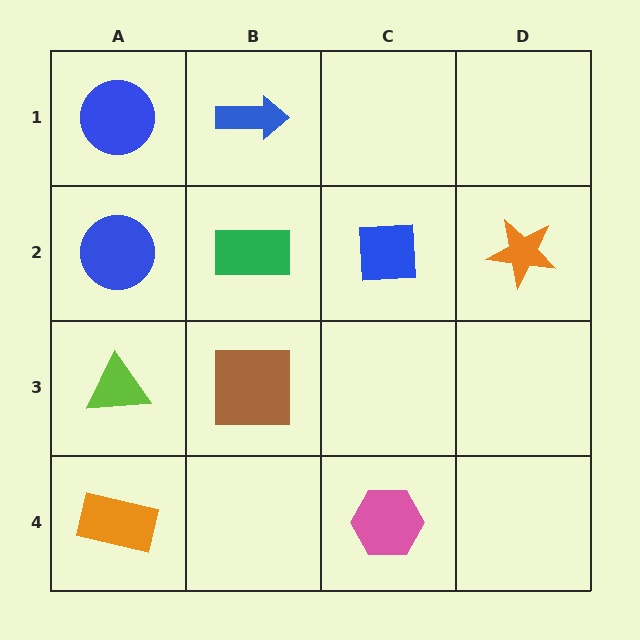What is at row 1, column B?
A blue arrow.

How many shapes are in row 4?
2 shapes.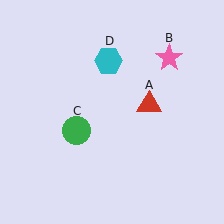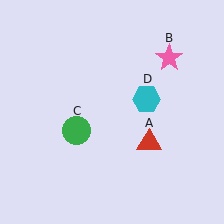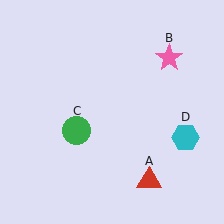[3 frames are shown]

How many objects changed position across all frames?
2 objects changed position: red triangle (object A), cyan hexagon (object D).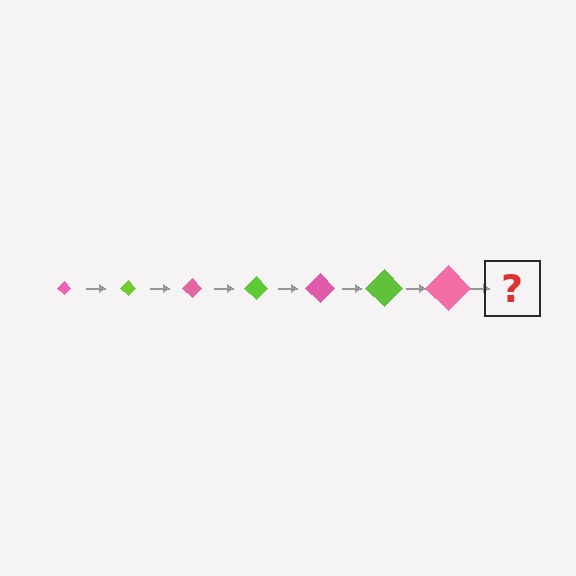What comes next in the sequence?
The next element should be a lime diamond, larger than the previous one.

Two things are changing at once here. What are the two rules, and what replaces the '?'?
The two rules are that the diamond grows larger each step and the color cycles through pink and lime. The '?' should be a lime diamond, larger than the previous one.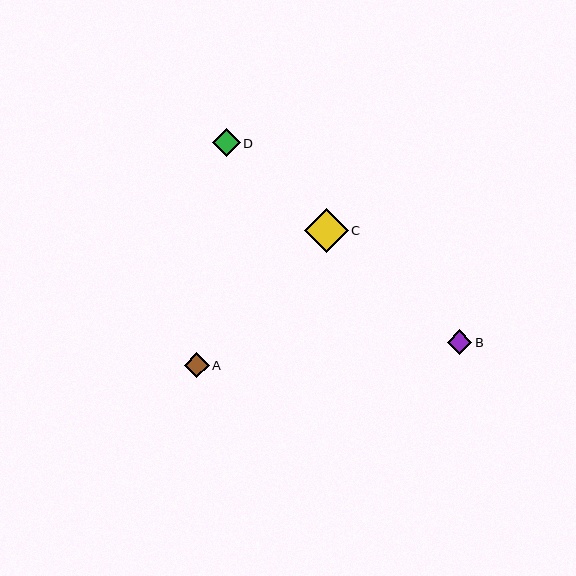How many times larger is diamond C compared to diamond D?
Diamond C is approximately 1.6 times the size of diamond D.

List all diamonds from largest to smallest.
From largest to smallest: C, D, B, A.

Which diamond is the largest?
Diamond C is the largest with a size of approximately 44 pixels.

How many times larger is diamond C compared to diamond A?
Diamond C is approximately 1.8 times the size of diamond A.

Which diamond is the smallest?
Diamond A is the smallest with a size of approximately 24 pixels.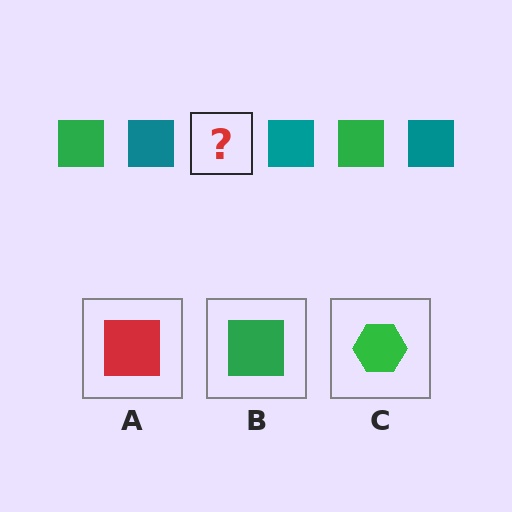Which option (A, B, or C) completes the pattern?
B.